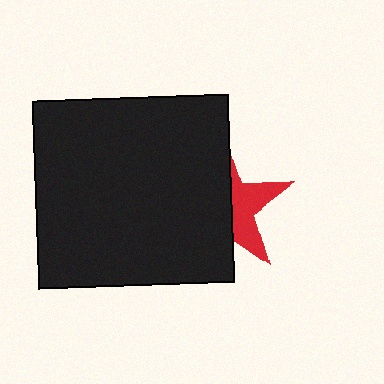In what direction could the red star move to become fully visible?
The red star could move right. That would shift it out from behind the black rectangle entirely.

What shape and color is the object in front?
The object in front is a black rectangle.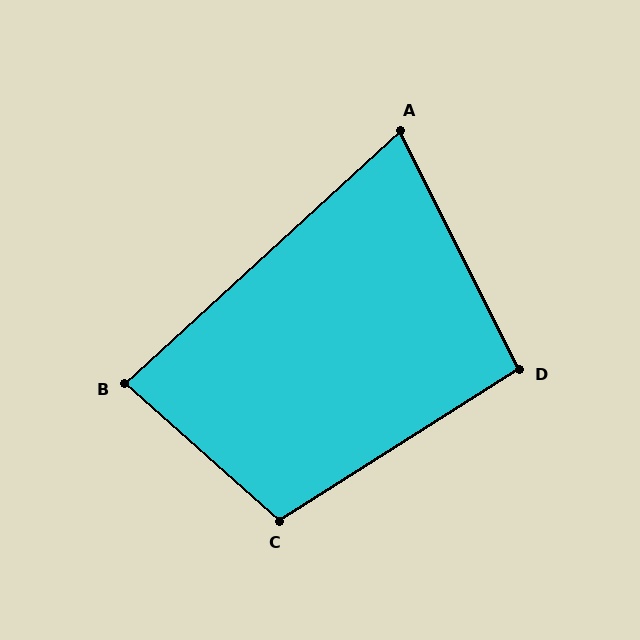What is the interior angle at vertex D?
Approximately 96 degrees (obtuse).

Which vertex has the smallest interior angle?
A, at approximately 74 degrees.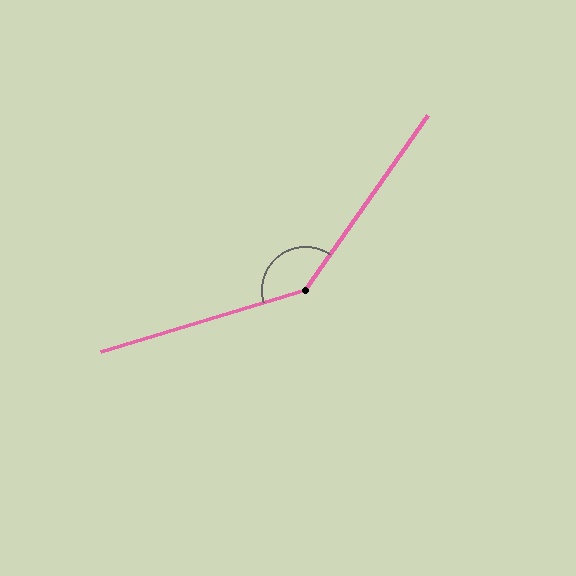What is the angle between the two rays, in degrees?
Approximately 142 degrees.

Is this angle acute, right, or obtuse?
It is obtuse.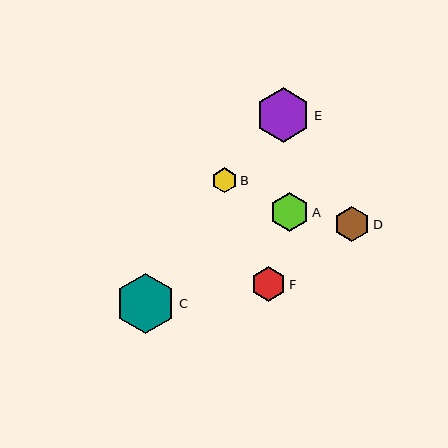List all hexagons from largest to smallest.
From largest to smallest: C, E, A, D, F, B.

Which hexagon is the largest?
Hexagon C is the largest with a size of approximately 60 pixels.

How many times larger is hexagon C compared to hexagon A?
Hexagon C is approximately 1.5 times the size of hexagon A.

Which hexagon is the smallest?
Hexagon B is the smallest with a size of approximately 25 pixels.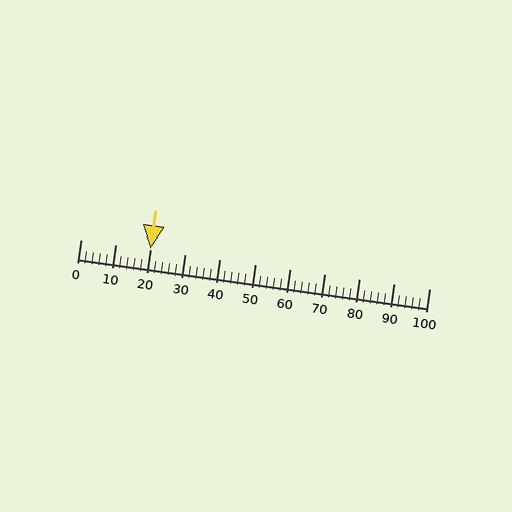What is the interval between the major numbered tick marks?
The major tick marks are spaced 10 units apart.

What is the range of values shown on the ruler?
The ruler shows values from 0 to 100.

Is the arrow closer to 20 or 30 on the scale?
The arrow is closer to 20.